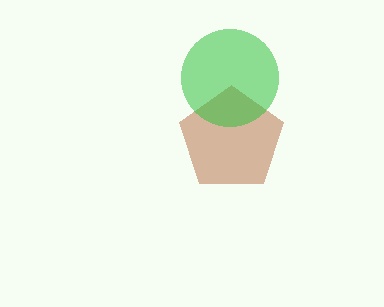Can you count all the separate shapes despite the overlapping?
Yes, there are 2 separate shapes.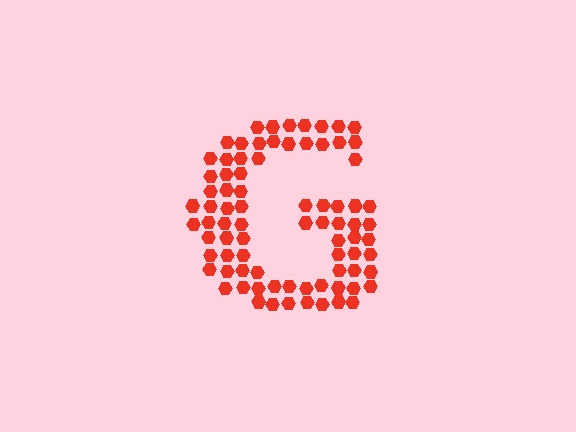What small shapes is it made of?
It is made of small hexagons.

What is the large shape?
The large shape is the letter G.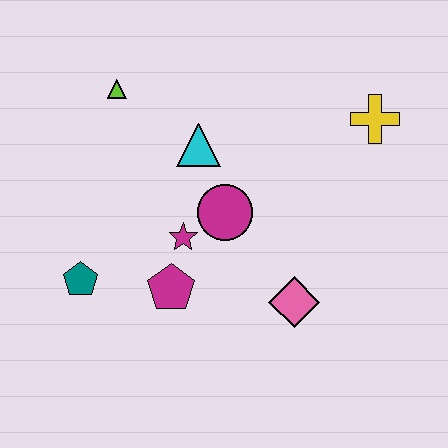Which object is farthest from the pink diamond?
The lime triangle is farthest from the pink diamond.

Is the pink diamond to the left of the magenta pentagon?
No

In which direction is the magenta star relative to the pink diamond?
The magenta star is to the left of the pink diamond.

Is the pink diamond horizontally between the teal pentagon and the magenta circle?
No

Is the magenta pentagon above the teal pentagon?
No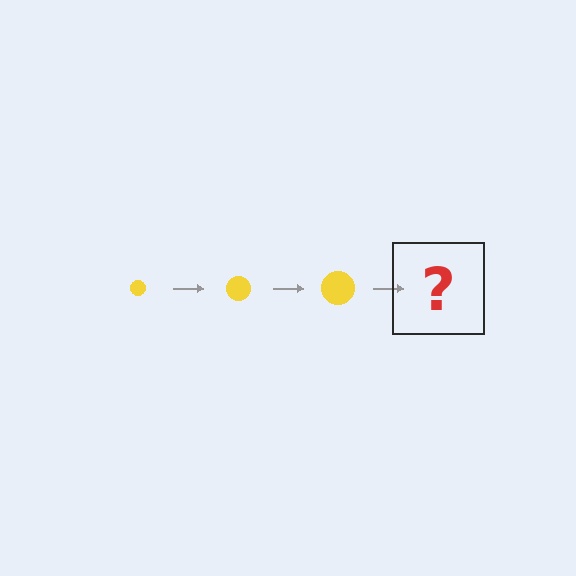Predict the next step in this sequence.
The next step is a yellow circle, larger than the previous one.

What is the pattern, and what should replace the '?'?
The pattern is that the circle gets progressively larger each step. The '?' should be a yellow circle, larger than the previous one.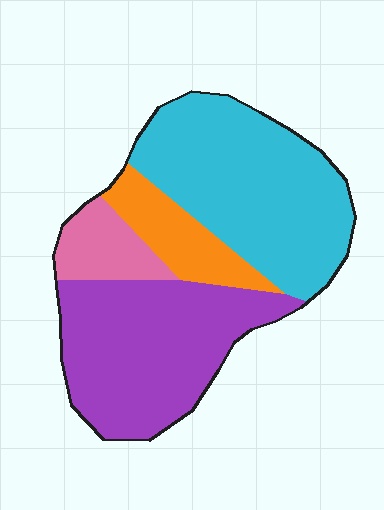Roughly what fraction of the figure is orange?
Orange takes up about one eighth (1/8) of the figure.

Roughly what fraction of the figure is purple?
Purple covers roughly 35% of the figure.